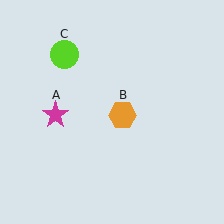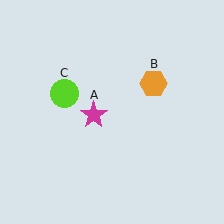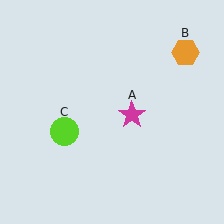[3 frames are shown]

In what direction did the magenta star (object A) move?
The magenta star (object A) moved right.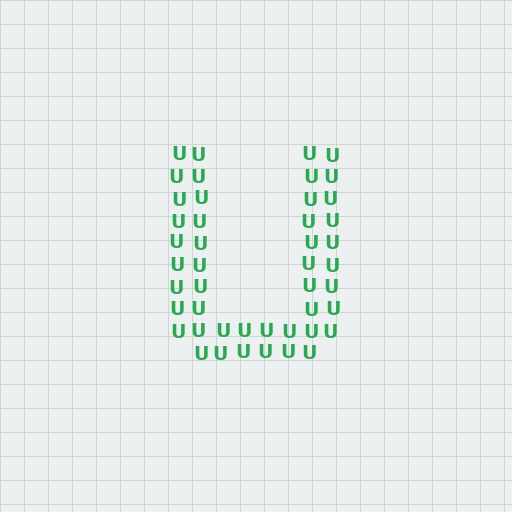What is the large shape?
The large shape is the letter U.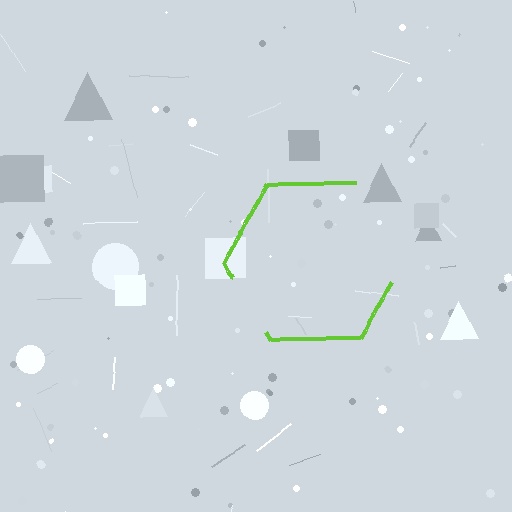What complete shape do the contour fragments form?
The contour fragments form a hexagon.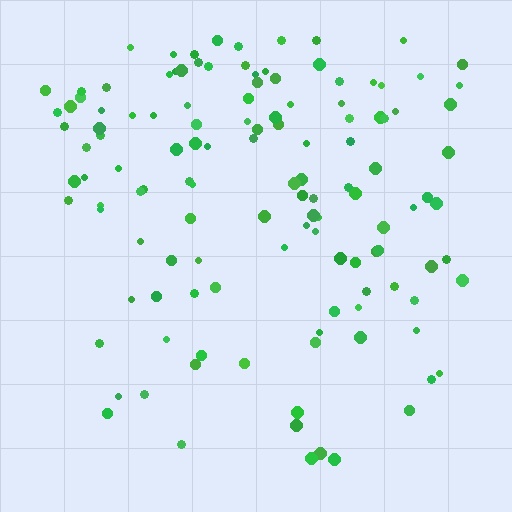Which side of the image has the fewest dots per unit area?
The bottom.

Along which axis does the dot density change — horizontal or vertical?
Vertical.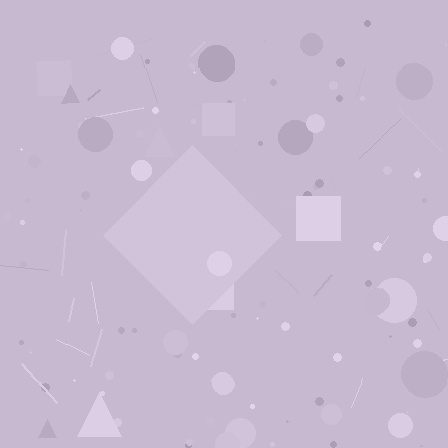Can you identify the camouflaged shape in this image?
The camouflaged shape is a diamond.